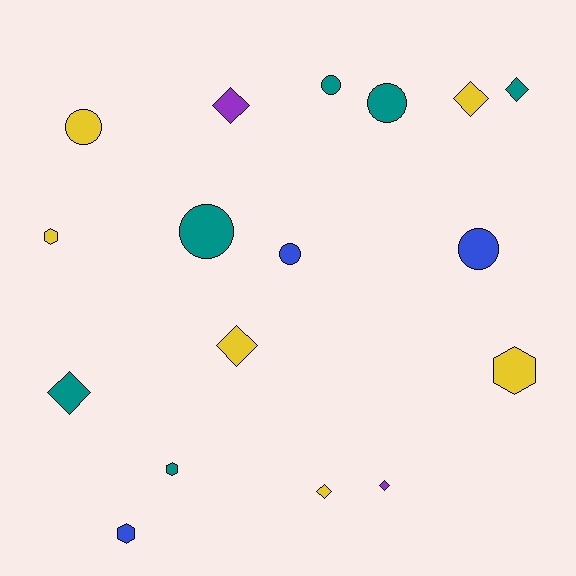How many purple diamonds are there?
There are 2 purple diamonds.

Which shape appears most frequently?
Diamond, with 7 objects.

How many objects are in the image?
There are 17 objects.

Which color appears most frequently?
Teal, with 6 objects.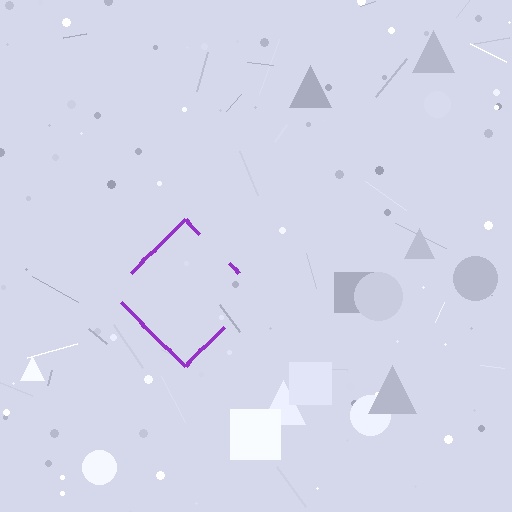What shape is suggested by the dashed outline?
The dashed outline suggests a diamond.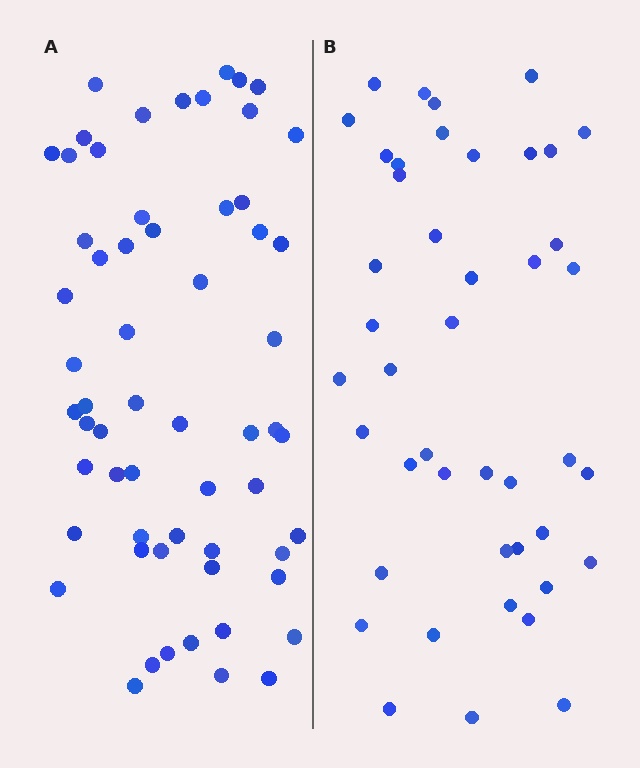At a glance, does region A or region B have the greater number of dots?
Region A (the left region) has more dots.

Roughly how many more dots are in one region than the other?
Region A has approximately 15 more dots than region B.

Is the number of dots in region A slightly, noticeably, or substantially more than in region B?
Region A has noticeably more, but not dramatically so. The ratio is roughly 1.4 to 1.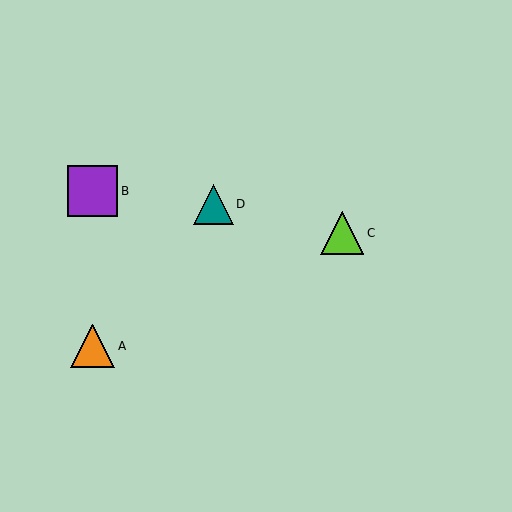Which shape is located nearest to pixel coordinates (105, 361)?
The orange triangle (labeled A) at (93, 346) is nearest to that location.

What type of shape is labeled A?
Shape A is an orange triangle.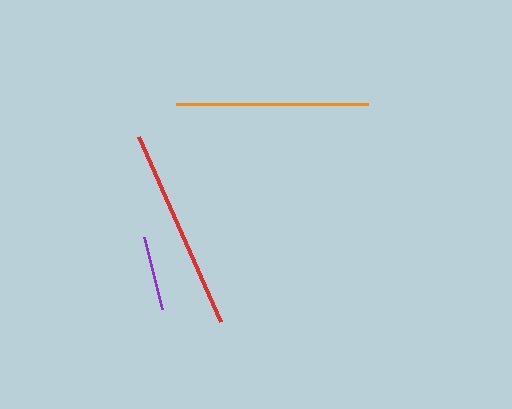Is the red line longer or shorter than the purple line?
The red line is longer than the purple line.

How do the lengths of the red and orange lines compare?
The red and orange lines are approximately the same length.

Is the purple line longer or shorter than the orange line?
The orange line is longer than the purple line.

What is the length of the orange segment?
The orange segment is approximately 192 pixels long.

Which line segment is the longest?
The red line is the longest at approximately 203 pixels.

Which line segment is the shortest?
The purple line is the shortest at approximately 74 pixels.